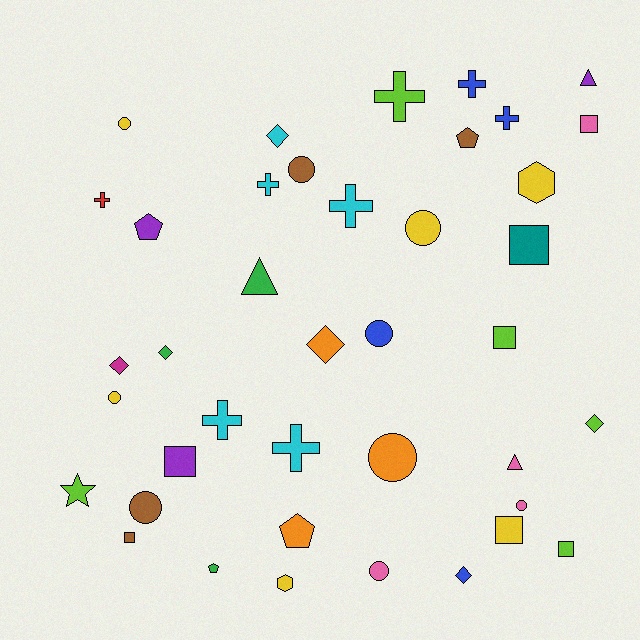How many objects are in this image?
There are 40 objects.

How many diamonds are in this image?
There are 6 diamonds.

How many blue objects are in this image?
There are 4 blue objects.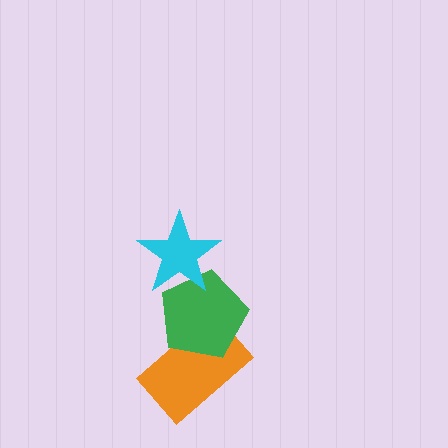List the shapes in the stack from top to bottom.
From top to bottom: the cyan star, the green pentagon, the orange rectangle.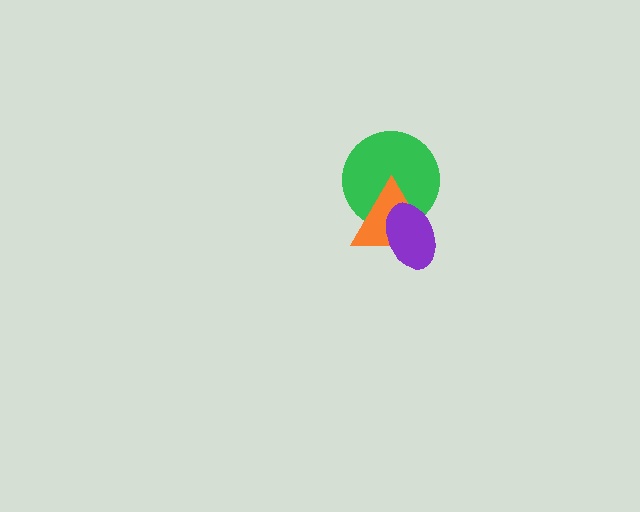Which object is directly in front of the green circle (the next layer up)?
The orange triangle is directly in front of the green circle.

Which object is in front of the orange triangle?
The purple ellipse is in front of the orange triangle.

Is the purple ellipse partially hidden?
No, no other shape covers it.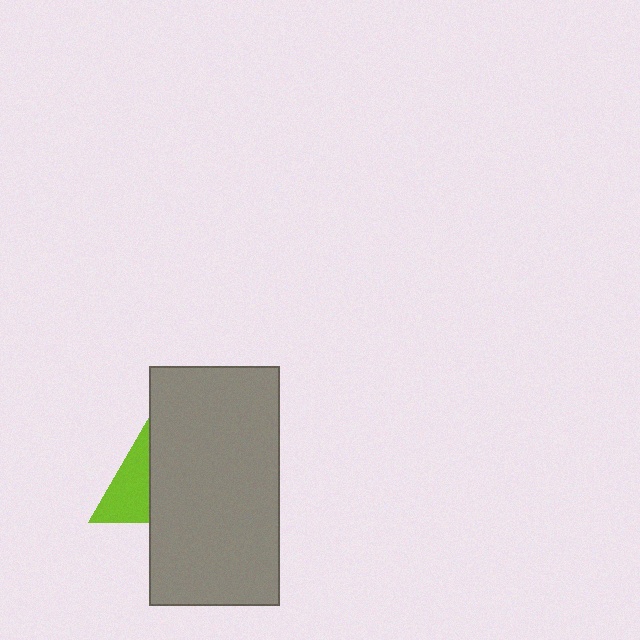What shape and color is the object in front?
The object in front is a gray rectangle.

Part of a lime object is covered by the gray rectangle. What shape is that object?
It is a triangle.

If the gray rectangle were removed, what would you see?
You would see the complete lime triangle.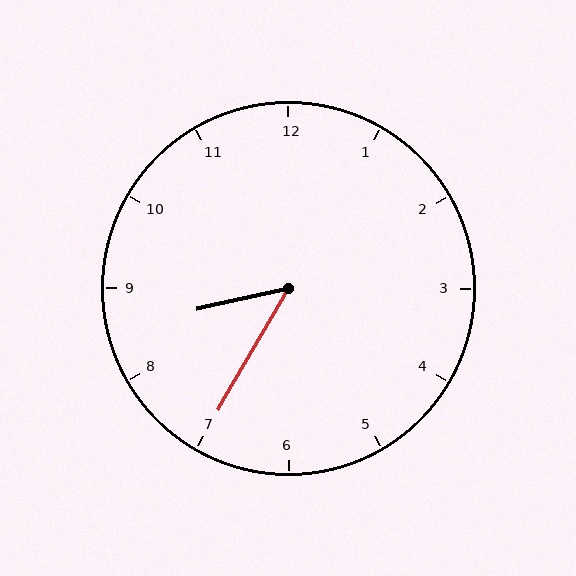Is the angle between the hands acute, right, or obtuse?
It is acute.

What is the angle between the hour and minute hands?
Approximately 48 degrees.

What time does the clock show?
8:35.